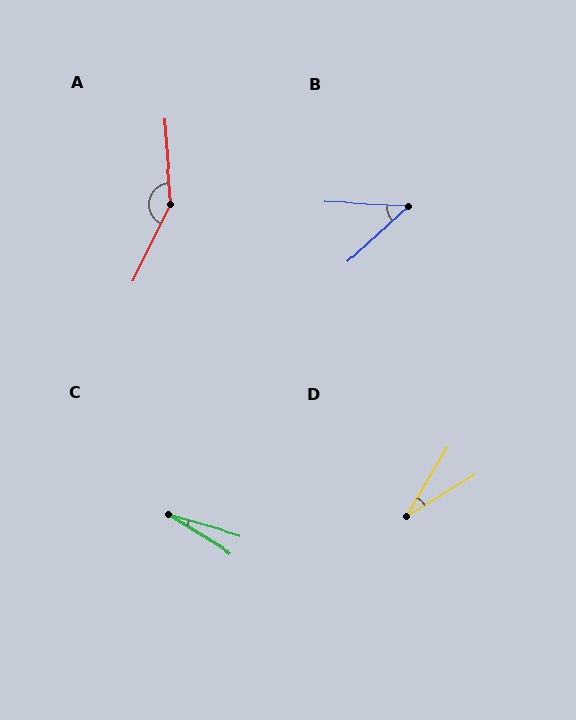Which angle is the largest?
A, at approximately 149 degrees.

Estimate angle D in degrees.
Approximately 28 degrees.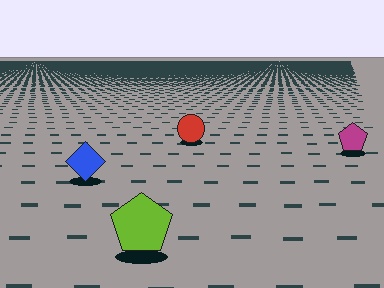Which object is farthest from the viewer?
The red circle is farthest from the viewer. It appears smaller and the ground texture around it is denser.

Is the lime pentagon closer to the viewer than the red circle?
Yes. The lime pentagon is closer — you can tell from the texture gradient: the ground texture is coarser near it.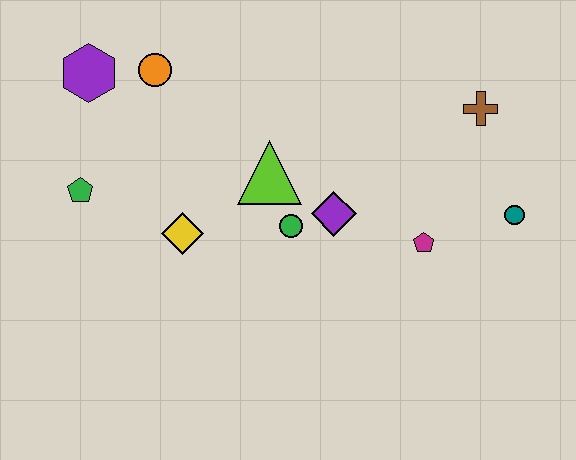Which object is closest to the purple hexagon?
The orange circle is closest to the purple hexagon.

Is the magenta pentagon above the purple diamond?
No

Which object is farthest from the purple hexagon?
The teal circle is farthest from the purple hexagon.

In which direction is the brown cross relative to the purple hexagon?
The brown cross is to the right of the purple hexagon.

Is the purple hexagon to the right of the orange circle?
No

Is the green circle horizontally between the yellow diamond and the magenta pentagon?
Yes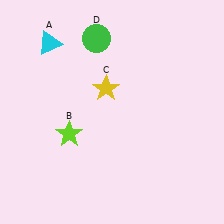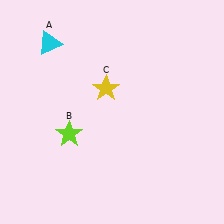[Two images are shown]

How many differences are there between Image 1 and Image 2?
There is 1 difference between the two images.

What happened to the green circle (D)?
The green circle (D) was removed in Image 2. It was in the top-left area of Image 1.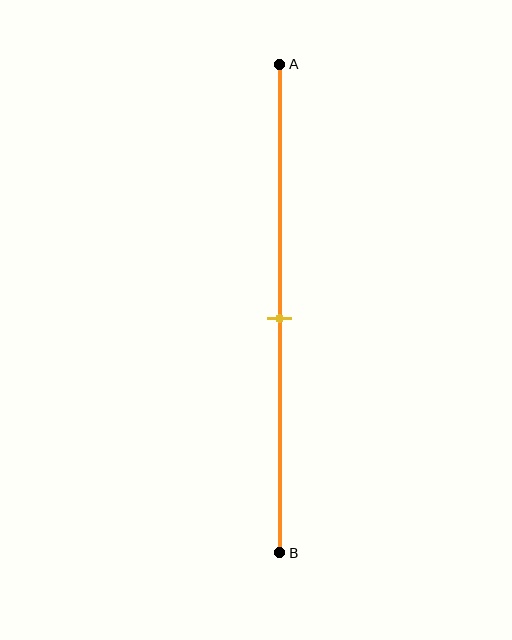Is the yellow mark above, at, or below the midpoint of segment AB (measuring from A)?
The yellow mark is approximately at the midpoint of segment AB.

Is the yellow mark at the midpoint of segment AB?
Yes, the mark is approximately at the midpoint.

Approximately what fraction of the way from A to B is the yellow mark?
The yellow mark is approximately 50% of the way from A to B.